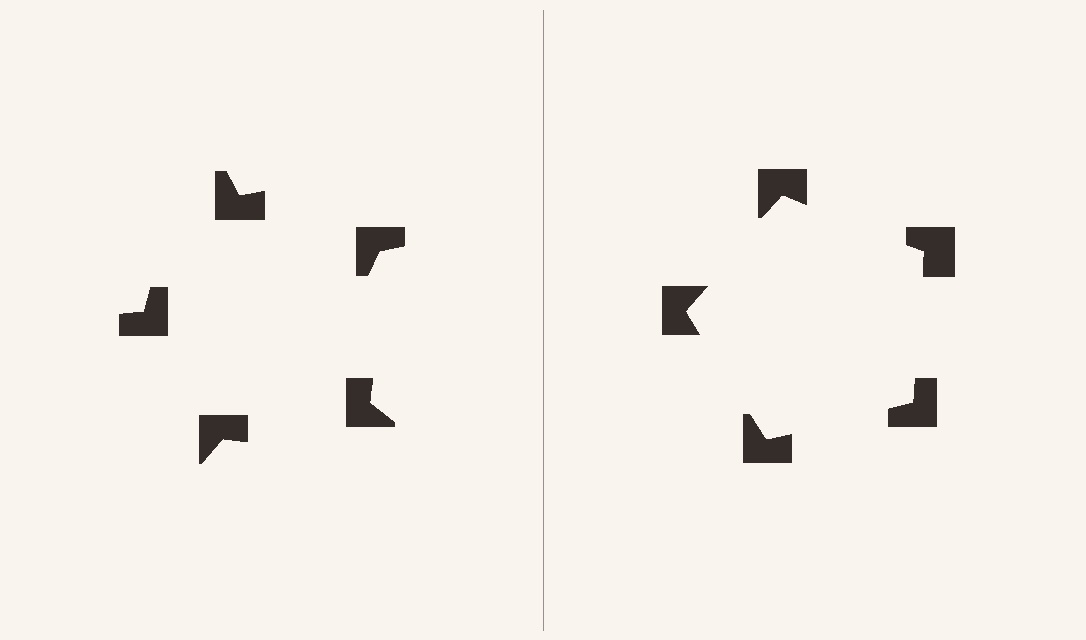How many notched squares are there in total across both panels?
10 — 5 on each side.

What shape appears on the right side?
An illusory pentagon.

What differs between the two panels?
The notched squares are positioned identically on both sides; only the wedge orientations differ. On the right they align to a pentagon; on the left they are misaligned.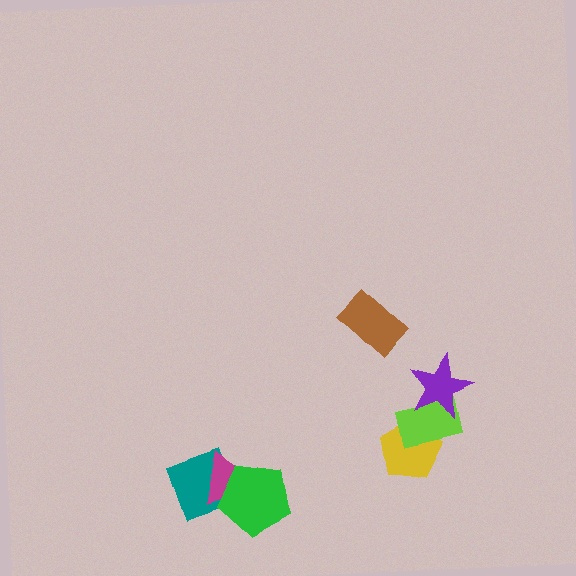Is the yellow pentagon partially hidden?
Yes, it is partially covered by another shape.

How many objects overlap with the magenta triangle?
2 objects overlap with the magenta triangle.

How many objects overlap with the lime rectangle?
2 objects overlap with the lime rectangle.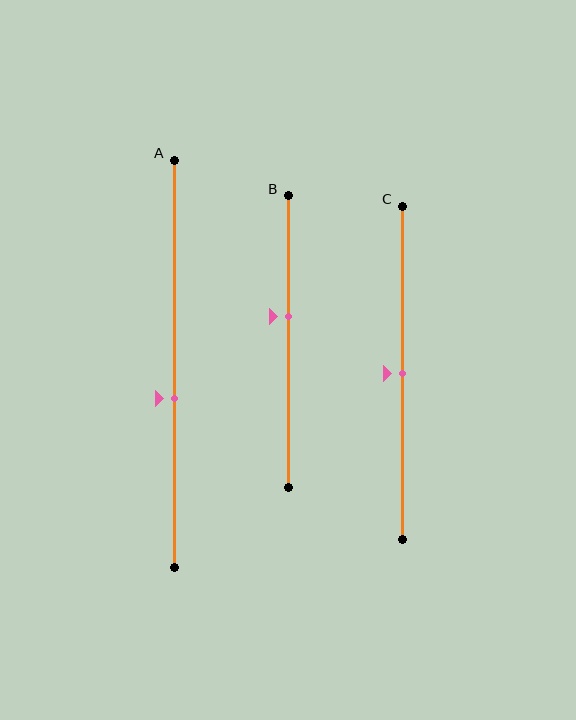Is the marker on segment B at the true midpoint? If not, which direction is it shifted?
No, the marker on segment B is shifted upward by about 9% of the segment length.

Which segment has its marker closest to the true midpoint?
Segment C has its marker closest to the true midpoint.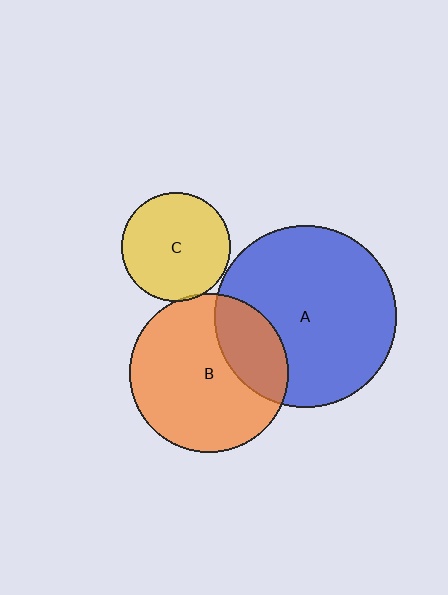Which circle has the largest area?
Circle A (blue).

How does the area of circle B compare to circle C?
Approximately 2.1 times.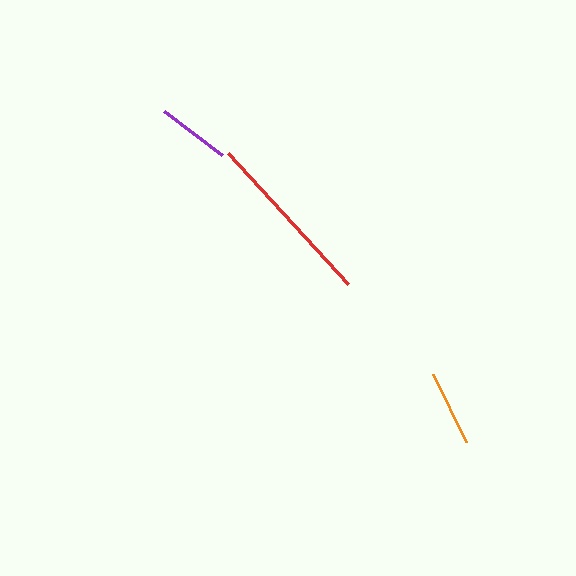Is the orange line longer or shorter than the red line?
The red line is longer than the orange line.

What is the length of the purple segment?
The purple segment is approximately 73 pixels long.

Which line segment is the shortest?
The purple line is the shortest at approximately 73 pixels.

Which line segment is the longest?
The red line is the longest at approximately 178 pixels.